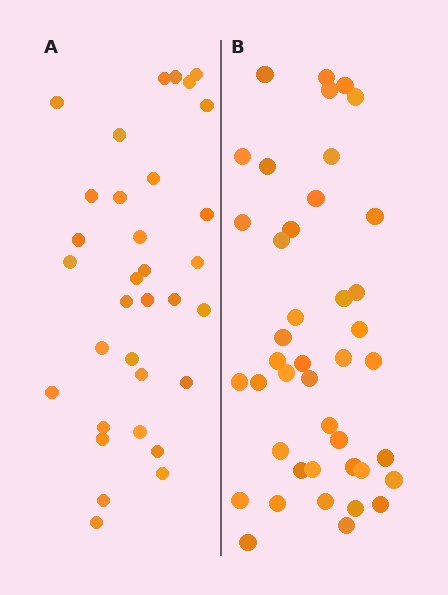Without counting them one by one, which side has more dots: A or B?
Region B (the right region) has more dots.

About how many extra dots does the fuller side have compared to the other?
Region B has roughly 8 or so more dots than region A.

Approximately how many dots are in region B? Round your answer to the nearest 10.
About 40 dots. (The exact count is 42, which rounds to 40.)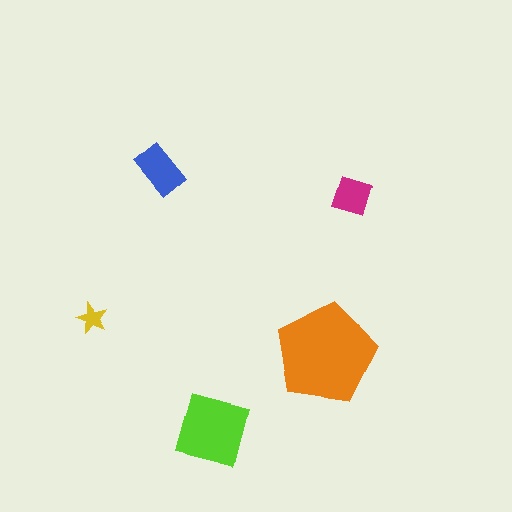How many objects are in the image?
There are 5 objects in the image.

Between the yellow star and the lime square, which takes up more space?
The lime square.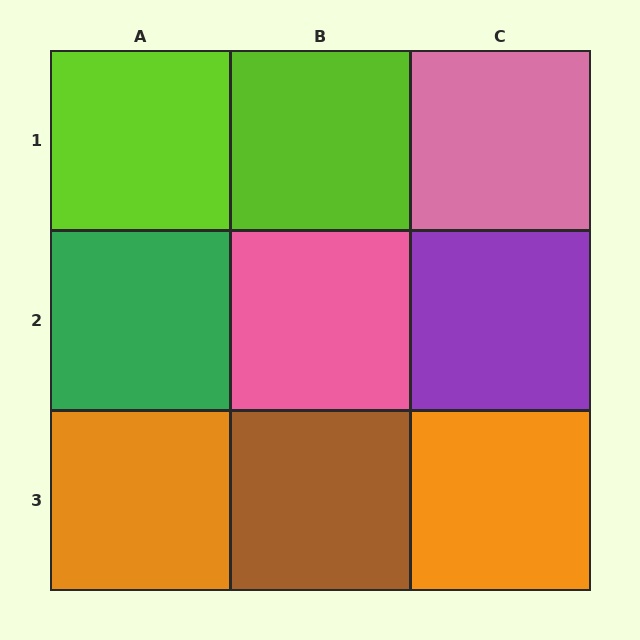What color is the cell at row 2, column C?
Purple.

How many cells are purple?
1 cell is purple.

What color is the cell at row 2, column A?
Green.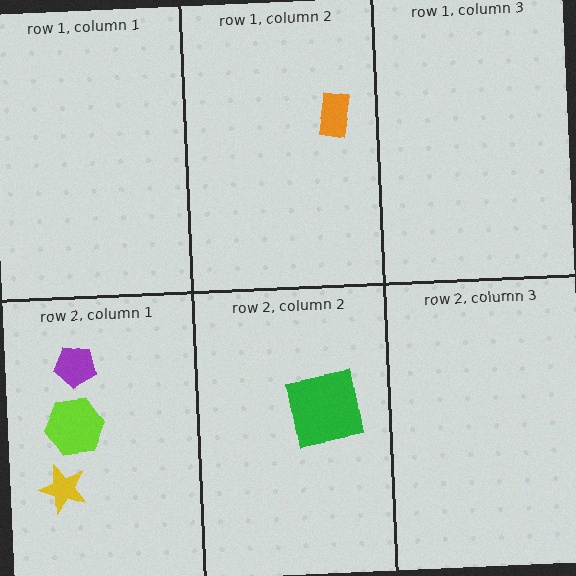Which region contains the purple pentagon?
The row 2, column 1 region.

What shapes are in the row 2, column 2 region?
The green square.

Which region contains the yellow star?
The row 2, column 1 region.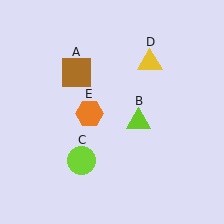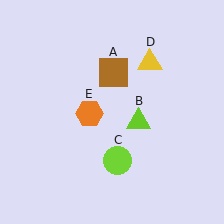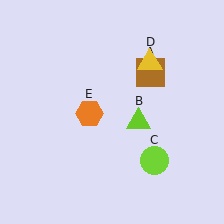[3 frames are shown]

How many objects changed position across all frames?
2 objects changed position: brown square (object A), lime circle (object C).